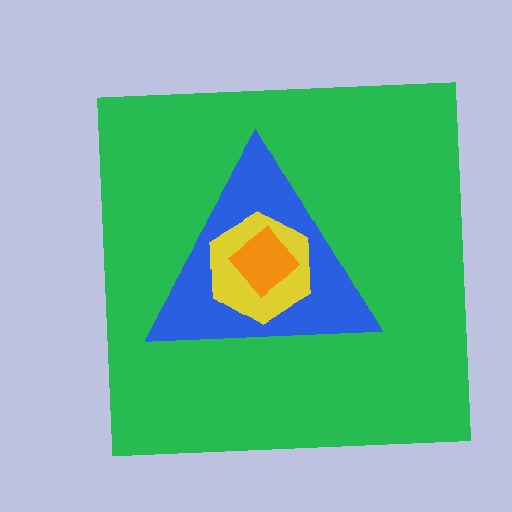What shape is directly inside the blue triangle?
The yellow hexagon.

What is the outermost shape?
The green square.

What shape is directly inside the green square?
The blue triangle.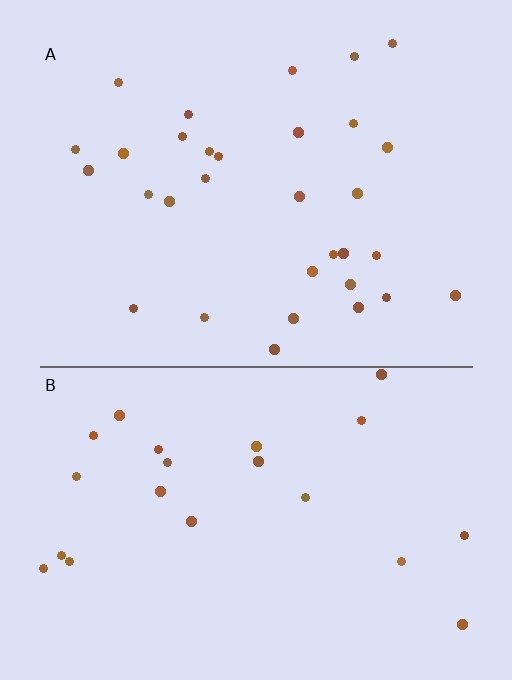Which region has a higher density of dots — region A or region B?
A (the top).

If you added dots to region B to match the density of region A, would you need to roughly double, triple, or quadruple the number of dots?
Approximately double.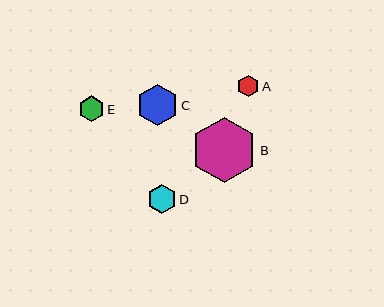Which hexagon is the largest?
Hexagon B is the largest with a size of approximately 66 pixels.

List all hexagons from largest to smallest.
From largest to smallest: B, C, D, E, A.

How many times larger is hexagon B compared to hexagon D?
Hexagon B is approximately 2.3 times the size of hexagon D.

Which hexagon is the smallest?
Hexagon A is the smallest with a size of approximately 21 pixels.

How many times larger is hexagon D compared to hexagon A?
Hexagon D is approximately 1.4 times the size of hexagon A.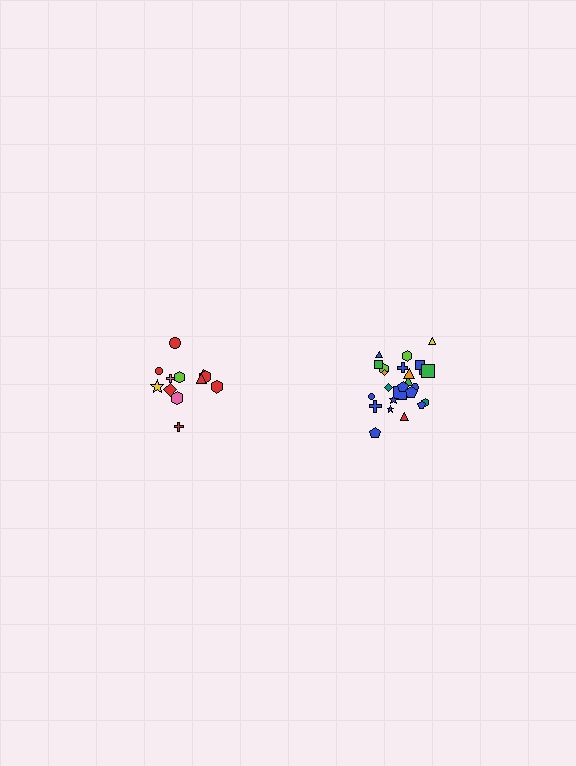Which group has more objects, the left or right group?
The right group.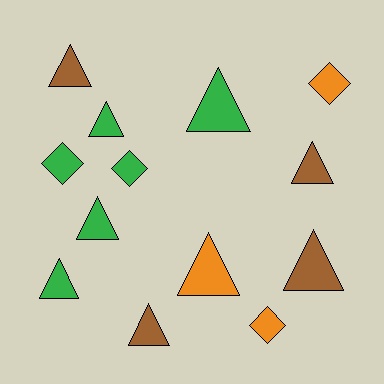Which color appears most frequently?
Green, with 6 objects.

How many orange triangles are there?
There is 1 orange triangle.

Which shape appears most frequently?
Triangle, with 9 objects.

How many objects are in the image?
There are 13 objects.